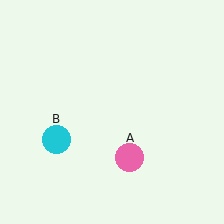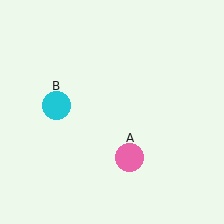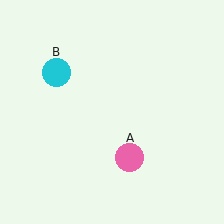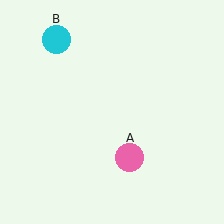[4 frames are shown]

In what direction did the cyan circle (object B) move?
The cyan circle (object B) moved up.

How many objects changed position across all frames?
1 object changed position: cyan circle (object B).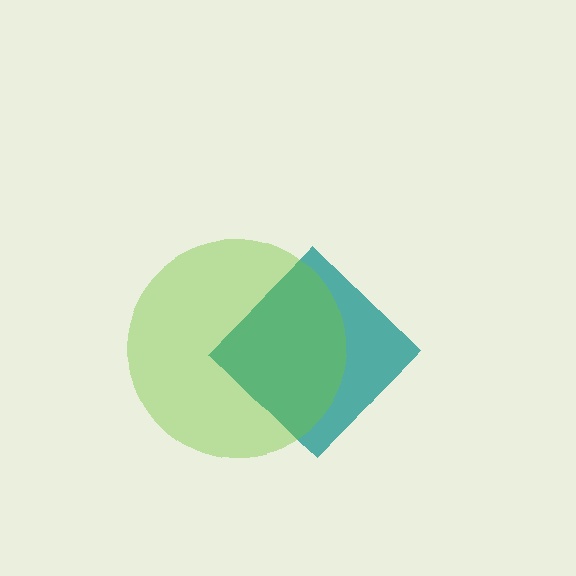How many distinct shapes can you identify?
There are 2 distinct shapes: a teal diamond, a lime circle.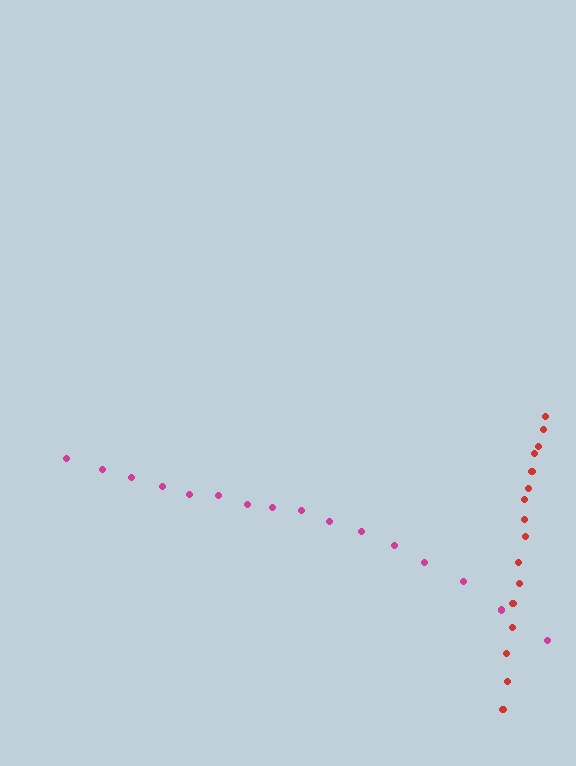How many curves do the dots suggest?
There are 2 distinct paths.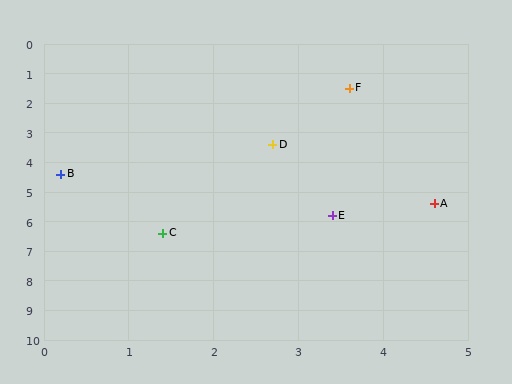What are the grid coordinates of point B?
Point B is at approximately (0.2, 4.4).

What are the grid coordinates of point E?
Point E is at approximately (3.4, 5.8).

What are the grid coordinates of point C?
Point C is at approximately (1.4, 6.4).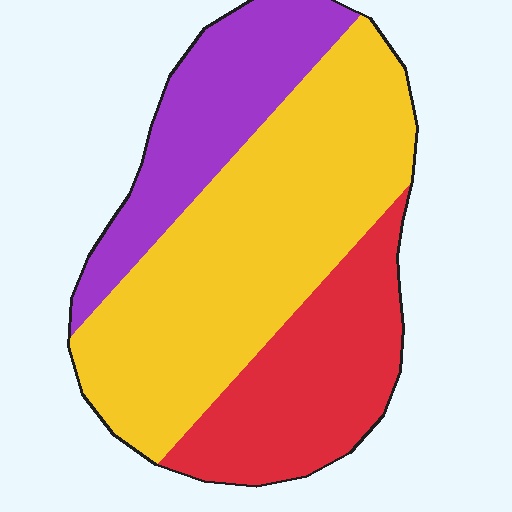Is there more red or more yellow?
Yellow.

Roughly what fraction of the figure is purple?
Purple covers 22% of the figure.